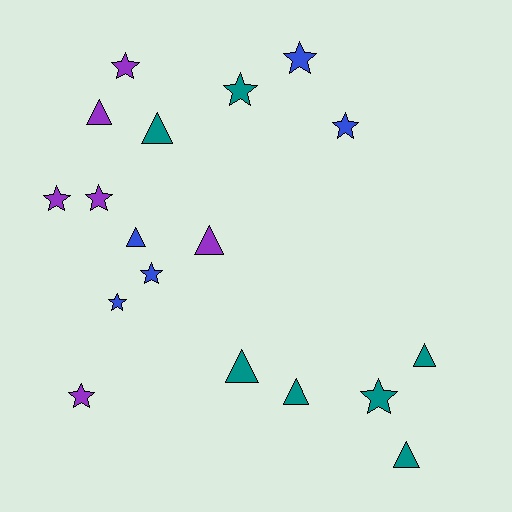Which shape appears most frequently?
Star, with 10 objects.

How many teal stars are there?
There are 2 teal stars.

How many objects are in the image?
There are 18 objects.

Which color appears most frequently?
Teal, with 7 objects.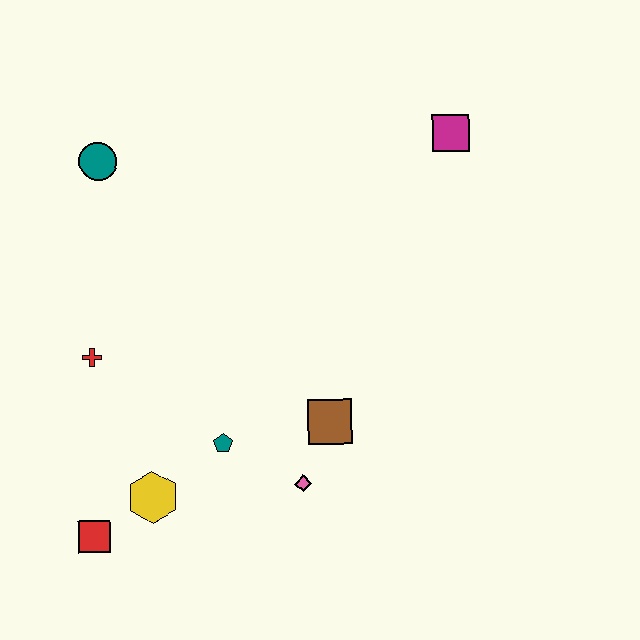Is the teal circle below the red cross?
No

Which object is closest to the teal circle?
The red cross is closest to the teal circle.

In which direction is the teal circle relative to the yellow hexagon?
The teal circle is above the yellow hexagon.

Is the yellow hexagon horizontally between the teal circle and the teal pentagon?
Yes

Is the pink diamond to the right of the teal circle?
Yes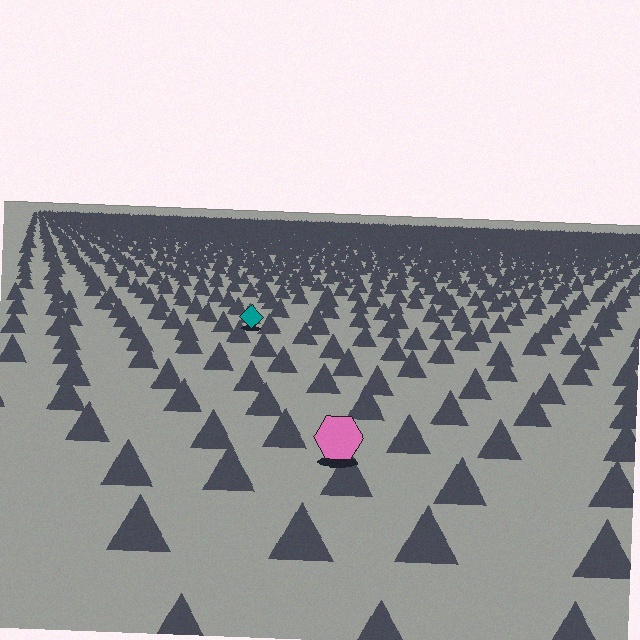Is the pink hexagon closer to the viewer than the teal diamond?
Yes. The pink hexagon is closer — you can tell from the texture gradient: the ground texture is coarser near it.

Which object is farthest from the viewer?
The teal diamond is farthest from the viewer. It appears smaller and the ground texture around it is denser.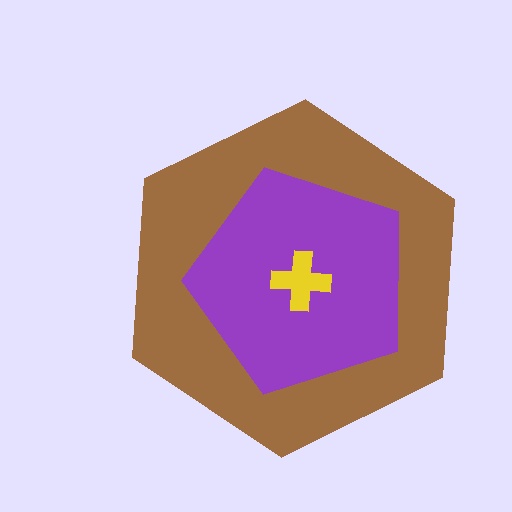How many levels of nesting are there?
3.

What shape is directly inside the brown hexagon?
The purple pentagon.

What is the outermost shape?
The brown hexagon.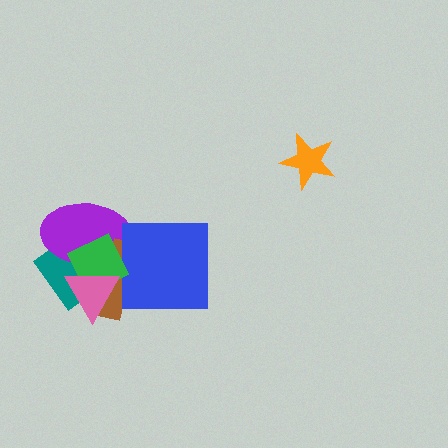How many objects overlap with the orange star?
0 objects overlap with the orange star.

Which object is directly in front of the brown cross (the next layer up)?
The blue square is directly in front of the brown cross.